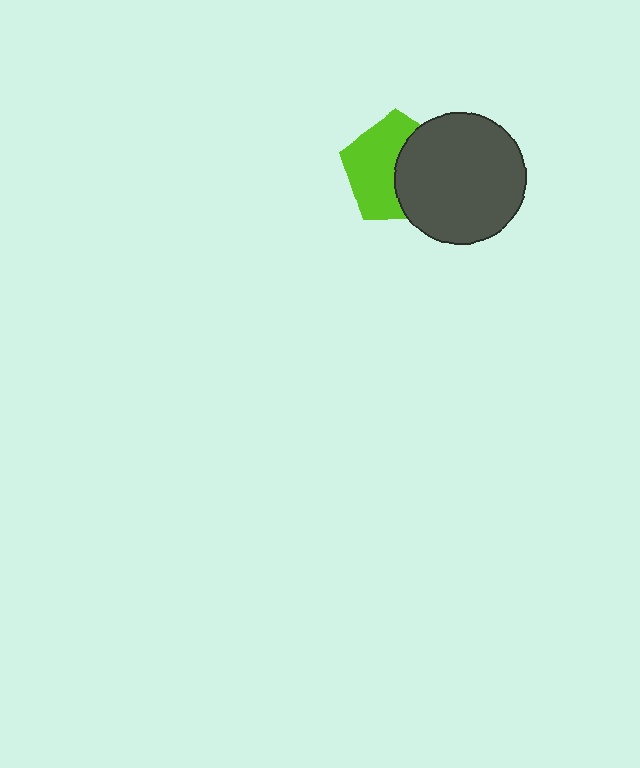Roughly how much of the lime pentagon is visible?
About half of it is visible (roughly 55%).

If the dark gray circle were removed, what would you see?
You would see the complete lime pentagon.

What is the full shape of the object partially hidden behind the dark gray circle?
The partially hidden object is a lime pentagon.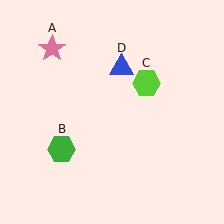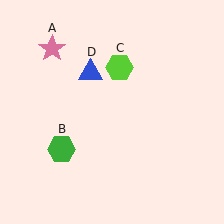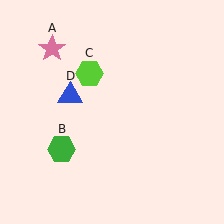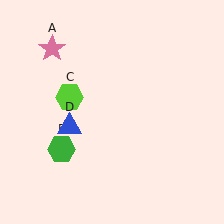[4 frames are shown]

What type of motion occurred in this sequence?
The lime hexagon (object C), blue triangle (object D) rotated counterclockwise around the center of the scene.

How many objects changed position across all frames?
2 objects changed position: lime hexagon (object C), blue triangle (object D).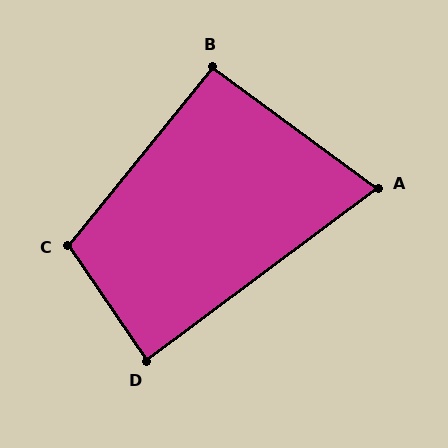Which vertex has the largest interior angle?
C, at approximately 107 degrees.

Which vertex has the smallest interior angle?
A, at approximately 73 degrees.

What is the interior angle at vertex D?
Approximately 87 degrees (approximately right).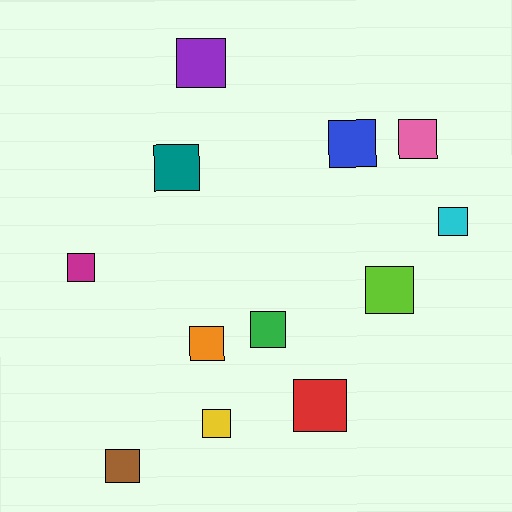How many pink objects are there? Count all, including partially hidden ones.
There is 1 pink object.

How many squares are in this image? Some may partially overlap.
There are 12 squares.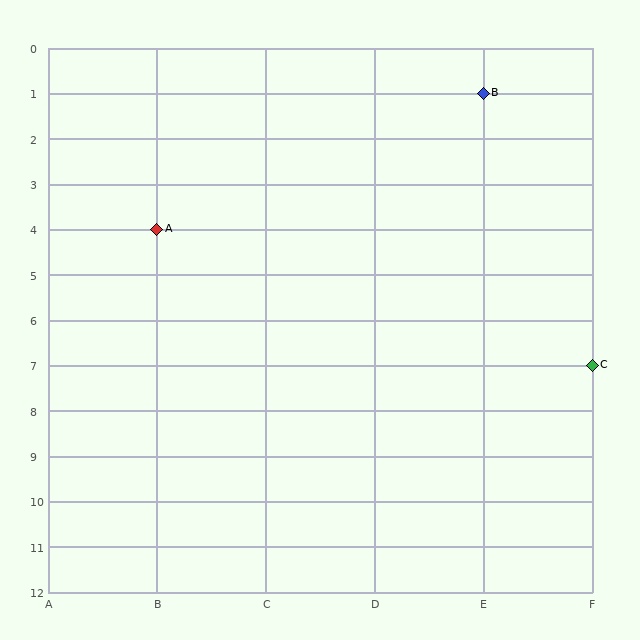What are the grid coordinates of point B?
Point B is at grid coordinates (E, 1).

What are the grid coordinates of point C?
Point C is at grid coordinates (F, 7).